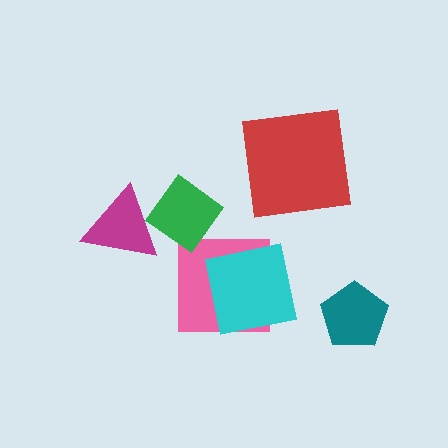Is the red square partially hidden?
No, no other shape covers it.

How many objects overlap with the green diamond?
1 object overlaps with the green diamond.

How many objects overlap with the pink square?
1 object overlaps with the pink square.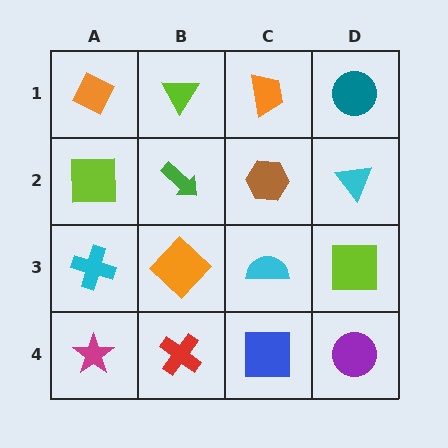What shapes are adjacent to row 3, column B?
A green arrow (row 2, column B), a red cross (row 4, column B), a cyan cross (row 3, column A), a cyan semicircle (row 3, column C).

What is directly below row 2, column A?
A cyan cross.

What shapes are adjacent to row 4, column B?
An orange diamond (row 3, column B), a magenta star (row 4, column A), a blue square (row 4, column C).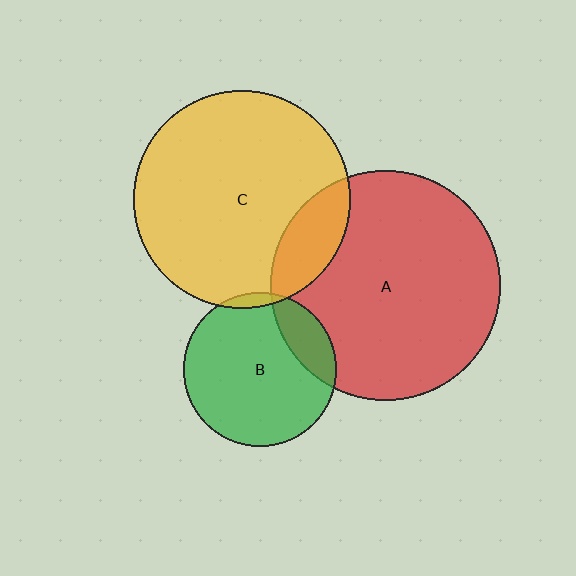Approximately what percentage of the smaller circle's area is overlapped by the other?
Approximately 5%.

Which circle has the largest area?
Circle A (red).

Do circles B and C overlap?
Yes.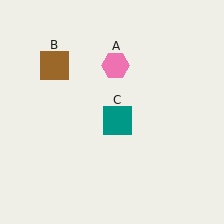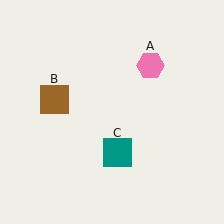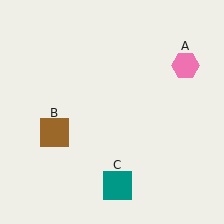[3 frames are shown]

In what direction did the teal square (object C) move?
The teal square (object C) moved down.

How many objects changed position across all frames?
3 objects changed position: pink hexagon (object A), brown square (object B), teal square (object C).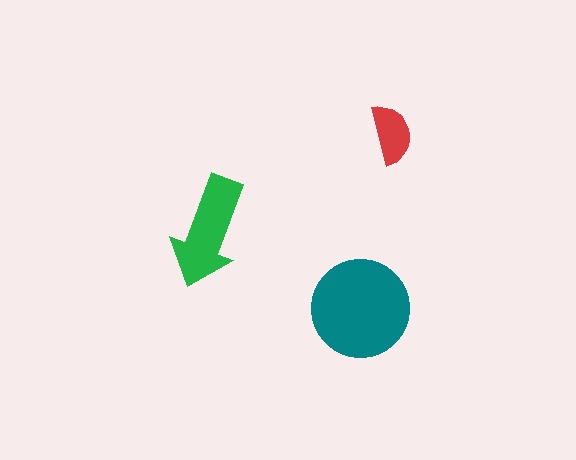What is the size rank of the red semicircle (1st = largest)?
3rd.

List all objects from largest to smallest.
The teal circle, the green arrow, the red semicircle.